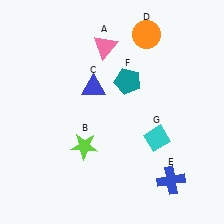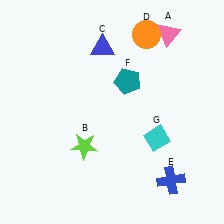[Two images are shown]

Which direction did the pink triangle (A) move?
The pink triangle (A) moved right.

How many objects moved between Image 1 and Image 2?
2 objects moved between the two images.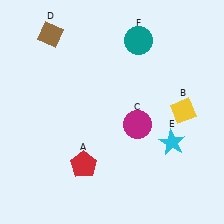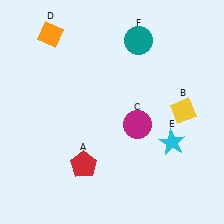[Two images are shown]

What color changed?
The diamond (D) changed from brown in Image 1 to orange in Image 2.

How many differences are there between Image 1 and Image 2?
There is 1 difference between the two images.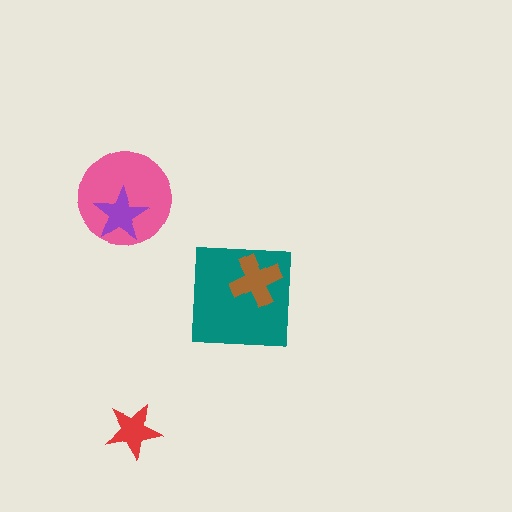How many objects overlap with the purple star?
1 object overlaps with the purple star.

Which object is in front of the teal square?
The brown cross is in front of the teal square.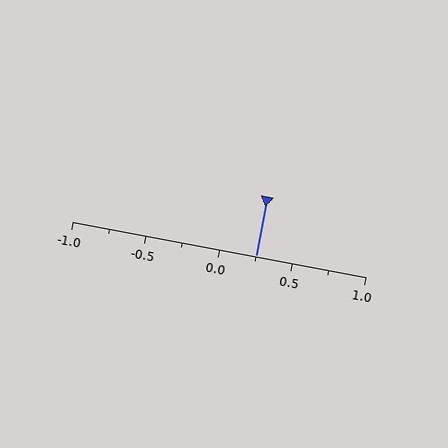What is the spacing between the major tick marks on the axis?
The major ticks are spaced 0.5 apart.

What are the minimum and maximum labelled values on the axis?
The axis runs from -1.0 to 1.0.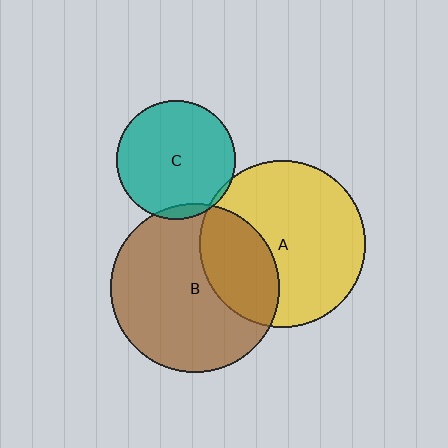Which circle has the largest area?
Circle B (brown).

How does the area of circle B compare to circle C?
Approximately 2.0 times.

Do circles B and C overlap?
Yes.